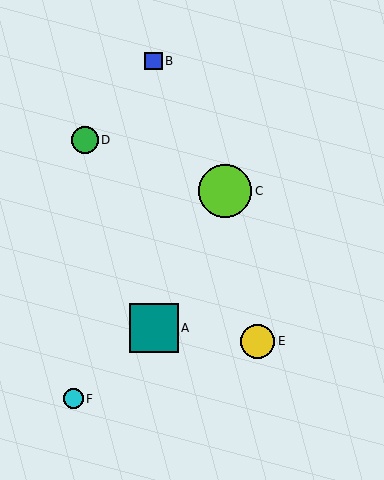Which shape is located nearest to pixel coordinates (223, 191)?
The lime circle (labeled C) at (225, 191) is nearest to that location.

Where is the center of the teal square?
The center of the teal square is at (154, 328).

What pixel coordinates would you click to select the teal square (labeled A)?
Click at (154, 328) to select the teal square A.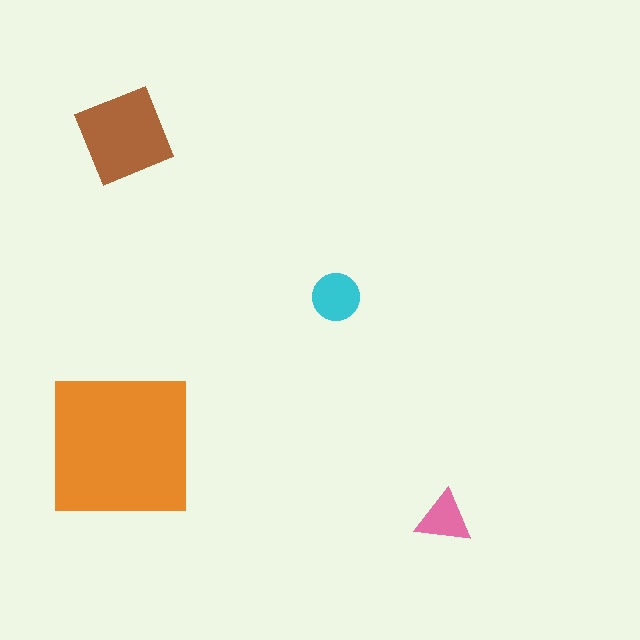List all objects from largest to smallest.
The orange square, the brown diamond, the cyan circle, the pink triangle.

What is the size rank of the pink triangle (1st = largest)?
4th.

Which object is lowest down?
The pink triangle is bottommost.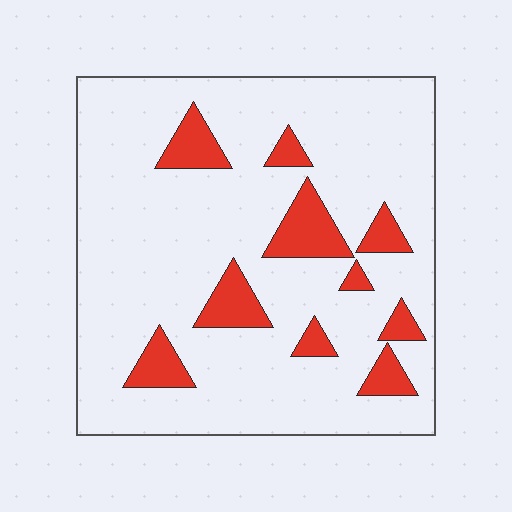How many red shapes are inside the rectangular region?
10.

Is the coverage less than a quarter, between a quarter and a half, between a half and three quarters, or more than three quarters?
Less than a quarter.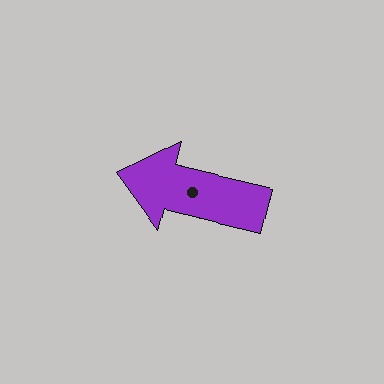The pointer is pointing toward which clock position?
Roughly 9 o'clock.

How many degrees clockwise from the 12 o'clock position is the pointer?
Approximately 284 degrees.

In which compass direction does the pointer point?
West.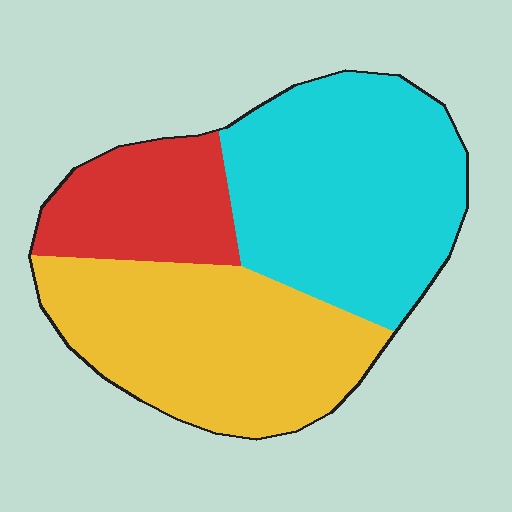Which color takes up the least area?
Red, at roughly 20%.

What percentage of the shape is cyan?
Cyan takes up about two fifths (2/5) of the shape.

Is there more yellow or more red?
Yellow.